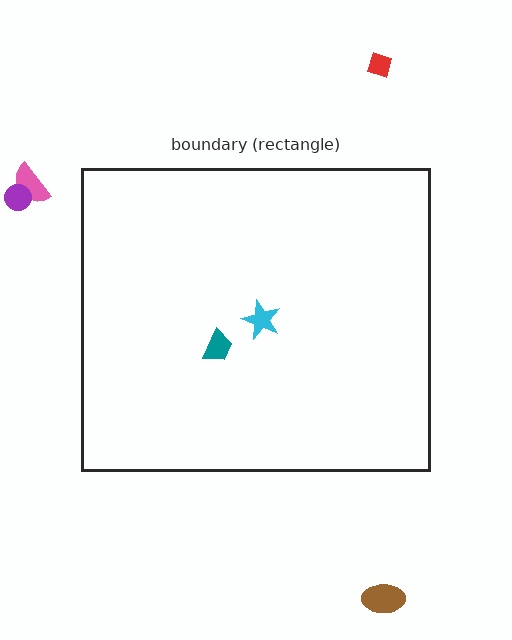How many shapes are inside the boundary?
2 inside, 4 outside.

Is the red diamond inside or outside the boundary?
Outside.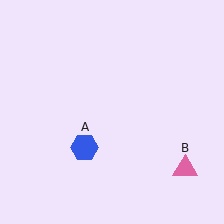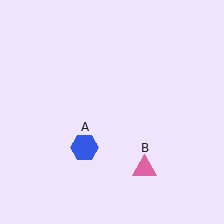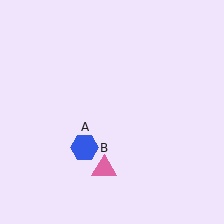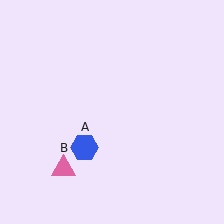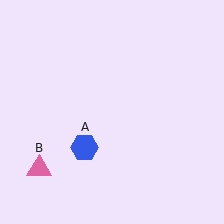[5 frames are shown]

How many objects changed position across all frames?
1 object changed position: pink triangle (object B).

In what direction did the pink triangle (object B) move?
The pink triangle (object B) moved left.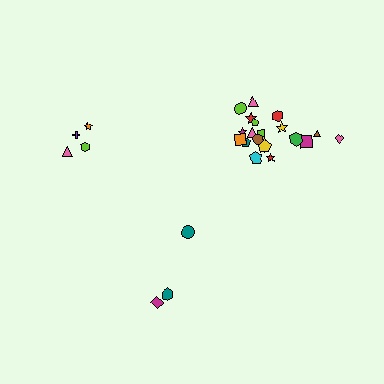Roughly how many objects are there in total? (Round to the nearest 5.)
Roughly 30 objects in total.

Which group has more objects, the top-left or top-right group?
The top-right group.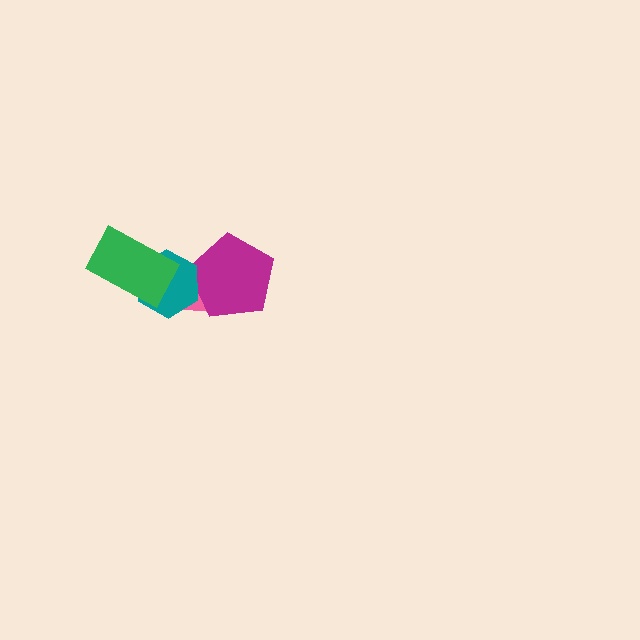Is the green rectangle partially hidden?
No, no other shape covers it.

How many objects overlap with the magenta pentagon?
2 objects overlap with the magenta pentagon.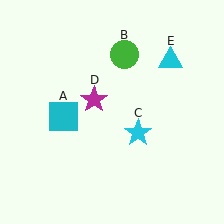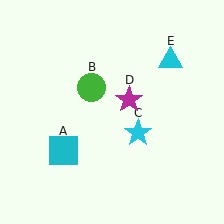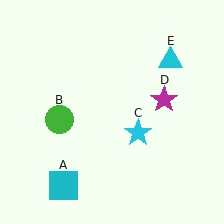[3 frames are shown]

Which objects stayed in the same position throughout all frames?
Cyan star (object C) and cyan triangle (object E) remained stationary.